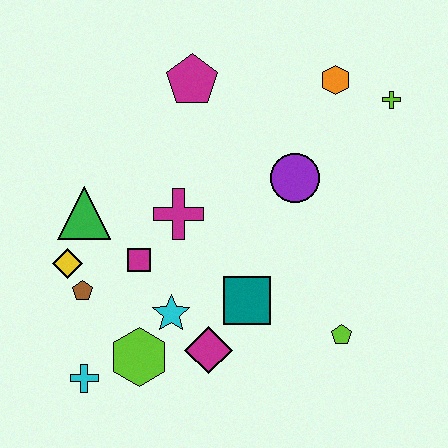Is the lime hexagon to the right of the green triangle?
Yes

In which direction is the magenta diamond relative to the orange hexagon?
The magenta diamond is below the orange hexagon.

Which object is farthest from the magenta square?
The lime cross is farthest from the magenta square.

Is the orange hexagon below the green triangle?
No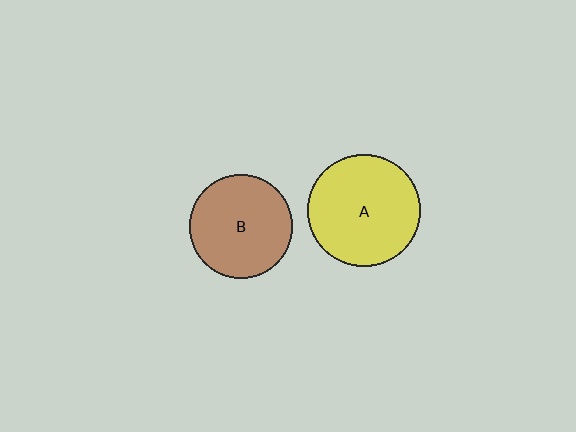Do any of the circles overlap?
No, none of the circles overlap.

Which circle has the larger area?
Circle A (yellow).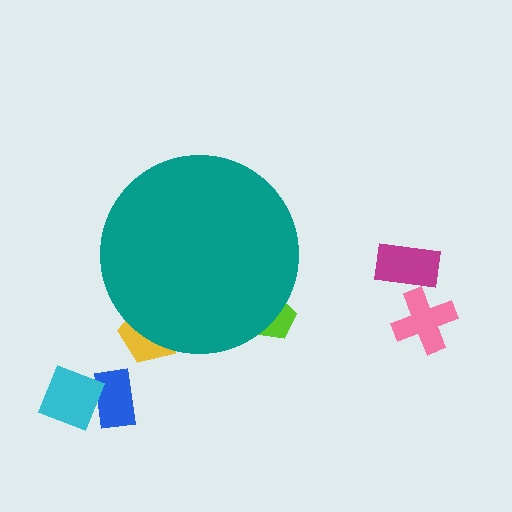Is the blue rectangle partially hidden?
No, the blue rectangle is fully visible.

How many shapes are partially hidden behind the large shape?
2 shapes are partially hidden.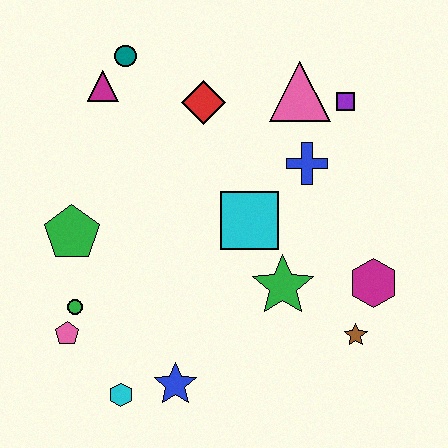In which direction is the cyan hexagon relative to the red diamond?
The cyan hexagon is below the red diamond.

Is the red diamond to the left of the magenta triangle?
No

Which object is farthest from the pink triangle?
The cyan hexagon is farthest from the pink triangle.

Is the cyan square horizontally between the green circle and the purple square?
Yes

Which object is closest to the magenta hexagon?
The brown star is closest to the magenta hexagon.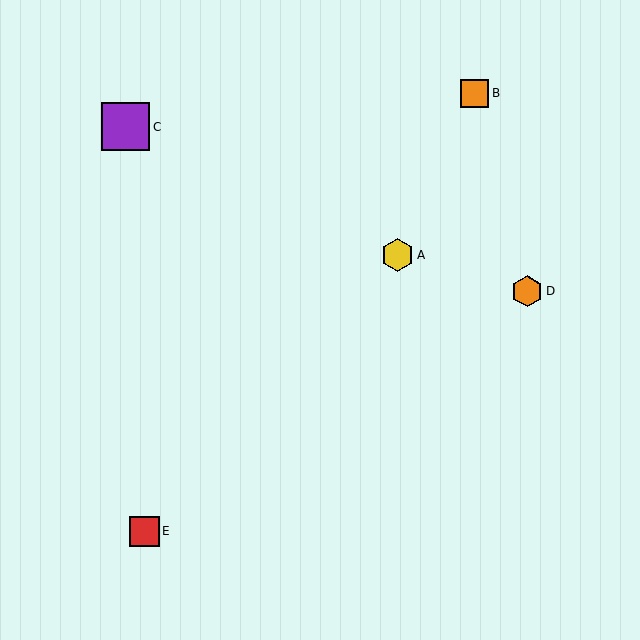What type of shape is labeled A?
Shape A is a yellow hexagon.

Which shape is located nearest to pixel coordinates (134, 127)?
The purple square (labeled C) at (125, 127) is nearest to that location.